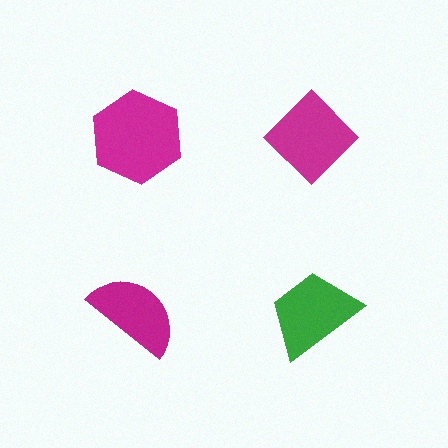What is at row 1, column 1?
A magenta hexagon.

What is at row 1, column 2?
A magenta diamond.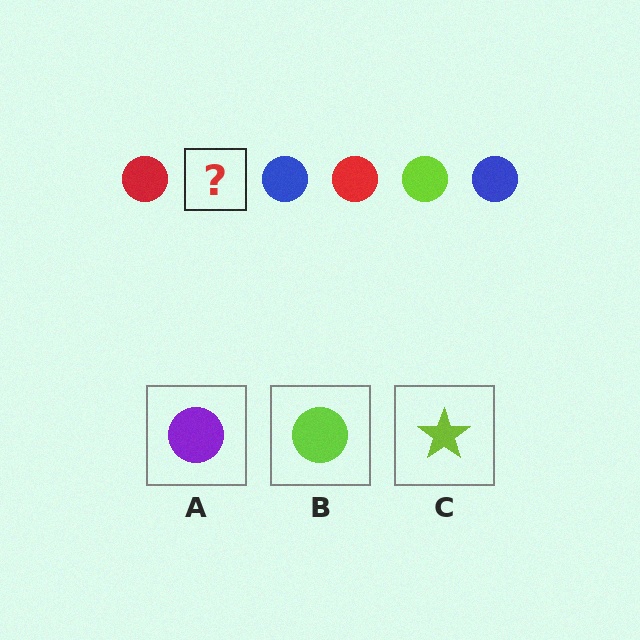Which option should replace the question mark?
Option B.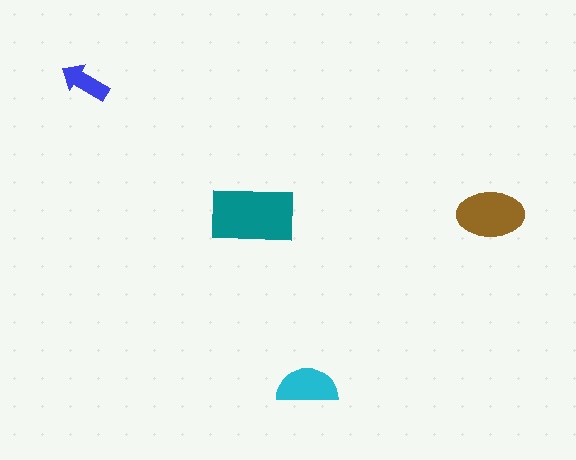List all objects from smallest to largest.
The blue arrow, the cyan semicircle, the brown ellipse, the teal rectangle.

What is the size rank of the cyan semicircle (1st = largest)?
3rd.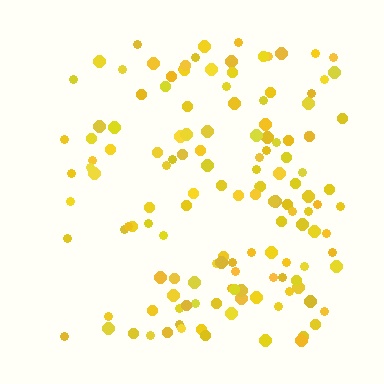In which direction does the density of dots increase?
From left to right, with the right side densest.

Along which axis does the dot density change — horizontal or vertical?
Horizontal.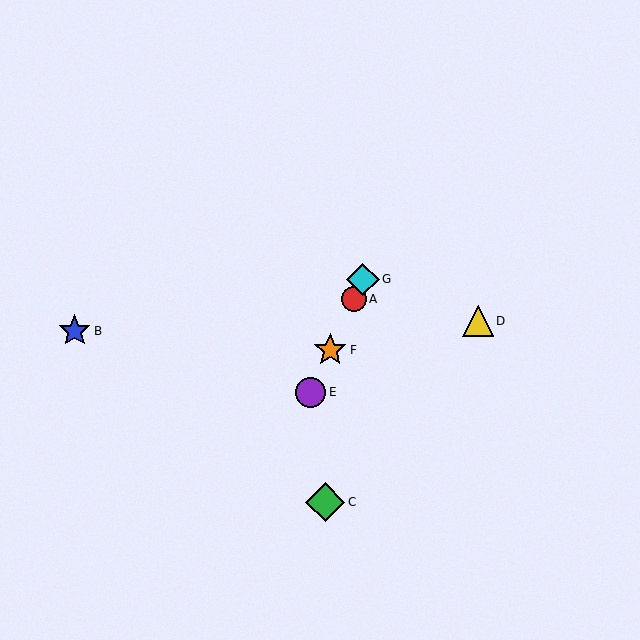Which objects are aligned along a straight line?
Objects A, E, F, G are aligned along a straight line.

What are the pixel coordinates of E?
Object E is at (310, 392).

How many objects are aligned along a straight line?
4 objects (A, E, F, G) are aligned along a straight line.